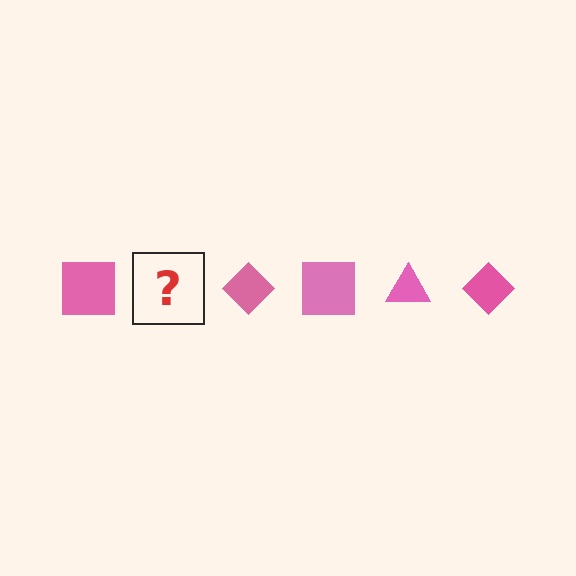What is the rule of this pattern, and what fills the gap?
The rule is that the pattern cycles through square, triangle, diamond shapes in pink. The gap should be filled with a pink triangle.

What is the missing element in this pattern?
The missing element is a pink triangle.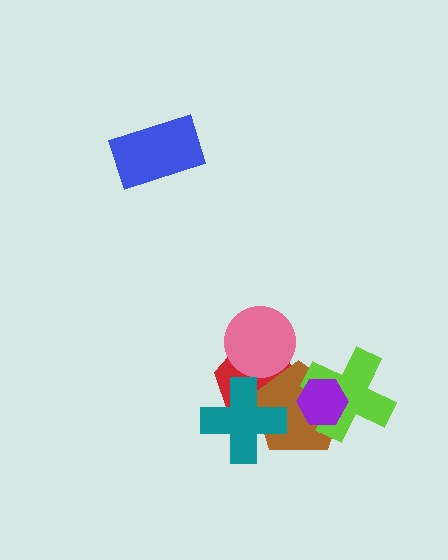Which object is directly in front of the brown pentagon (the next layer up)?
The lime cross is directly in front of the brown pentagon.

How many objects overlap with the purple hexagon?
2 objects overlap with the purple hexagon.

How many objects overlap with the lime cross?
2 objects overlap with the lime cross.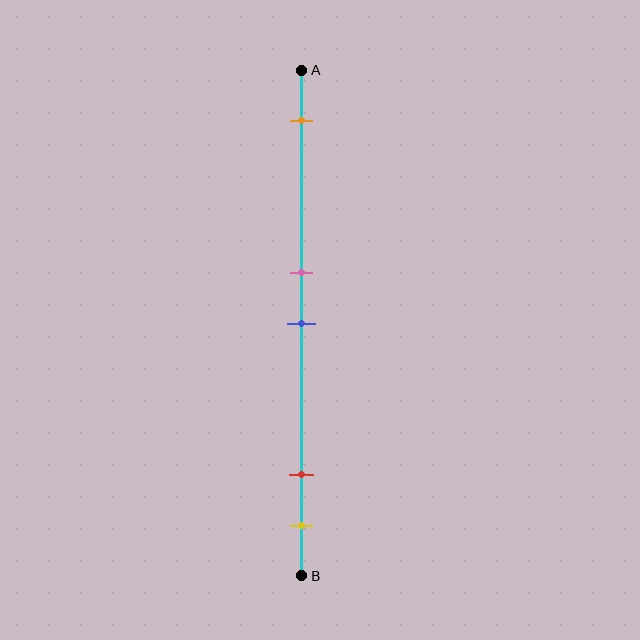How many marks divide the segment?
There are 5 marks dividing the segment.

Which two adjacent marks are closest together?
The pink and blue marks are the closest adjacent pair.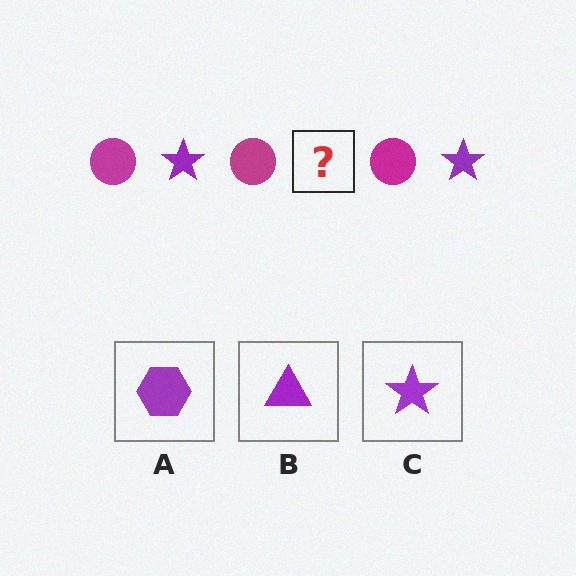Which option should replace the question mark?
Option C.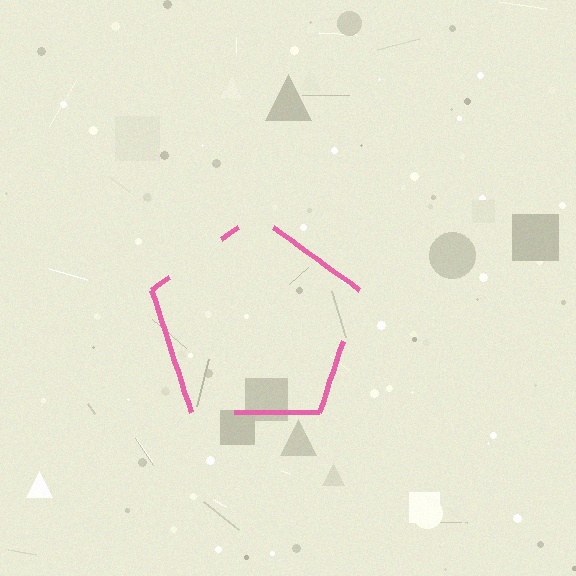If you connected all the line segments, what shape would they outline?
They would outline a pentagon.